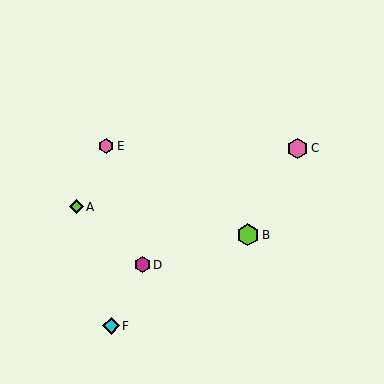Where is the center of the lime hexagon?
The center of the lime hexagon is at (248, 235).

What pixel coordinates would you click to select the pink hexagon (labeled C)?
Click at (297, 148) to select the pink hexagon C.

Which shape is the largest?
The lime hexagon (labeled B) is the largest.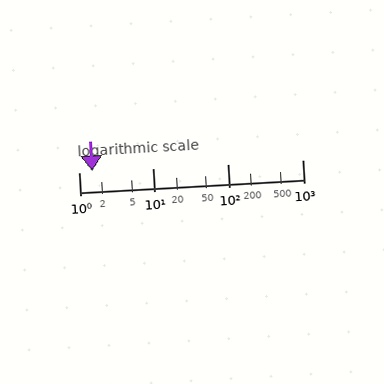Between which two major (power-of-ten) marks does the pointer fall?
The pointer is between 1 and 10.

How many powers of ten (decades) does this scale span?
The scale spans 3 decades, from 1 to 1000.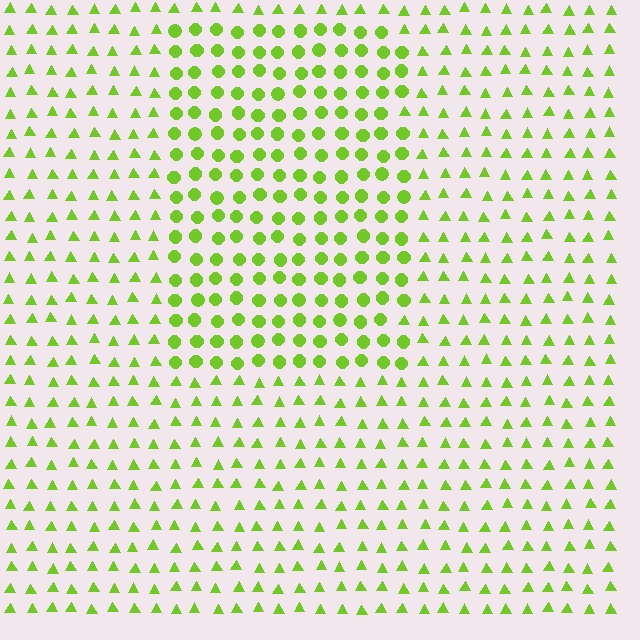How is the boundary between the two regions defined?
The boundary is defined by a change in element shape: circles inside vs. triangles outside. All elements share the same color and spacing.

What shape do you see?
I see a rectangle.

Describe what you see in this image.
The image is filled with small lime elements arranged in a uniform grid. A rectangle-shaped region contains circles, while the surrounding area contains triangles. The boundary is defined purely by the change in element shape.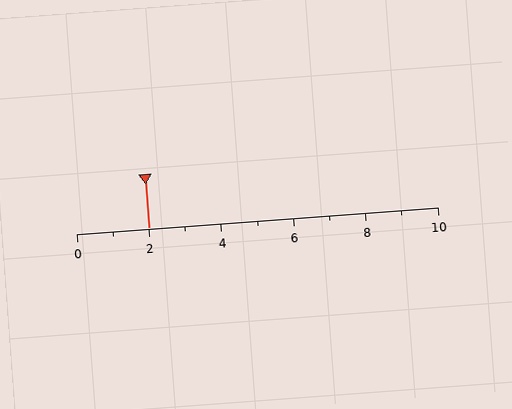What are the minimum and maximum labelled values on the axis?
The axis runs from 0 to 10.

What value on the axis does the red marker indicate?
The marker indicates approximately 2.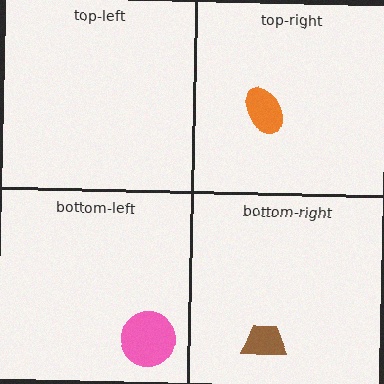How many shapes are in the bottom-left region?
1.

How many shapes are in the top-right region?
1.